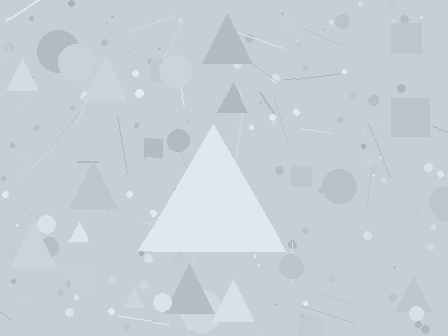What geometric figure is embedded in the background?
A triangle is embedded in the background.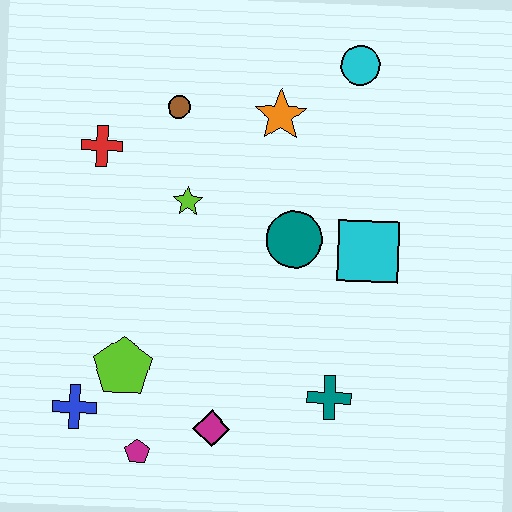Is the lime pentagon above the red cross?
No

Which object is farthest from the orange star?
The magenta pentagon is farthest from the orange star.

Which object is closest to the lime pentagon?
The blue cross is closest to the lime pentagon.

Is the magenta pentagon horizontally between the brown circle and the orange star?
No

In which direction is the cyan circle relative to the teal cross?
The cyan circle is above the teal cross.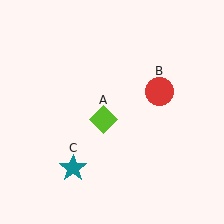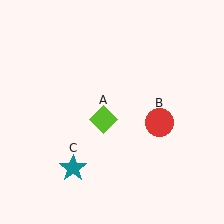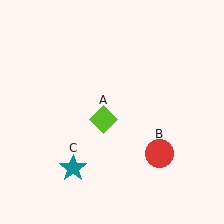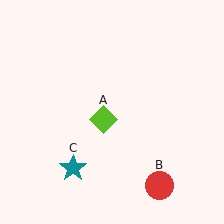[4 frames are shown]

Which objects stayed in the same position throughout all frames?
Lime diamond (object A) and teal star (object C) remained stationary.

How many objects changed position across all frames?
1 object changed position: red circle (object B).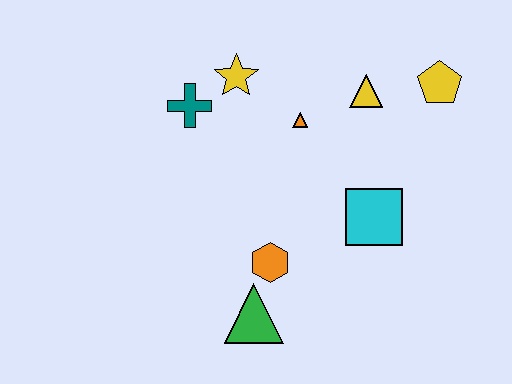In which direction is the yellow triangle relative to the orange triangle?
The yellow triangle is to the right of the orange triangle.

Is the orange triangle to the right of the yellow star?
Yes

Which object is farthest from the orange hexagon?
The yellow pentagon is farthest from the orange hexagon.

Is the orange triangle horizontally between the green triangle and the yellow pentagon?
Yes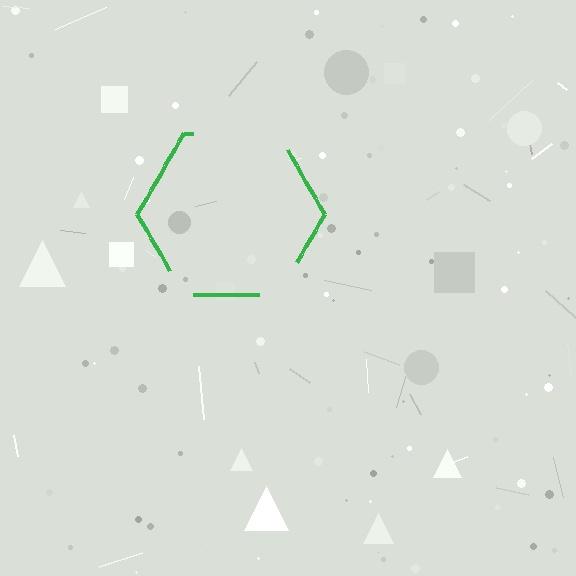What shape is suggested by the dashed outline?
The dashed outline suggests a hexagon.